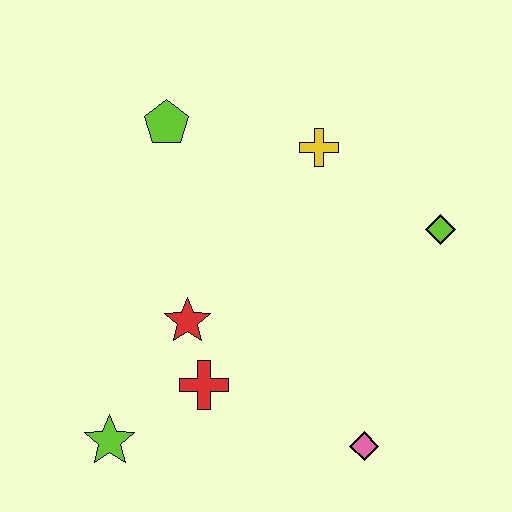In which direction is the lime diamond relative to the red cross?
The lime diamond is to the right of the red cross.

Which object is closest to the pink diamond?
The red cross is closest to the pink diamond.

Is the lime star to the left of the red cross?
Yes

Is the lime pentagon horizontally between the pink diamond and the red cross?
No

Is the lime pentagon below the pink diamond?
No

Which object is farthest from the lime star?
The lime diamond is farthest from the lime star.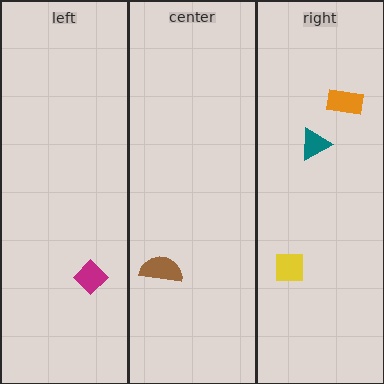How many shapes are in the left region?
1.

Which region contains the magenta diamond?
The left region.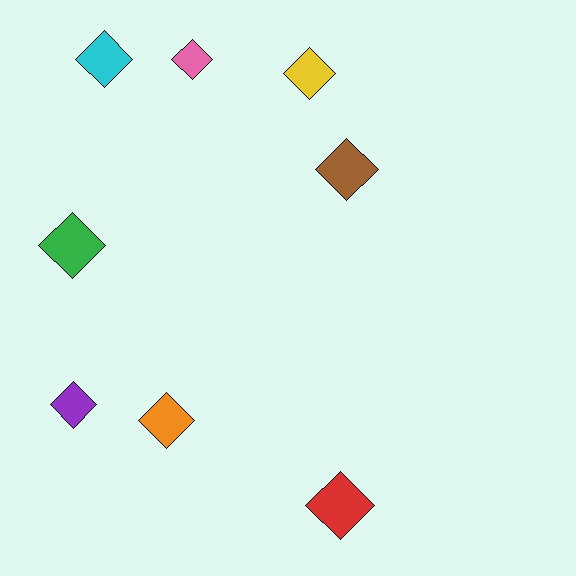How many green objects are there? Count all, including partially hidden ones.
There is 1 green object.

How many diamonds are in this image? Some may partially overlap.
There are 8 diamonds.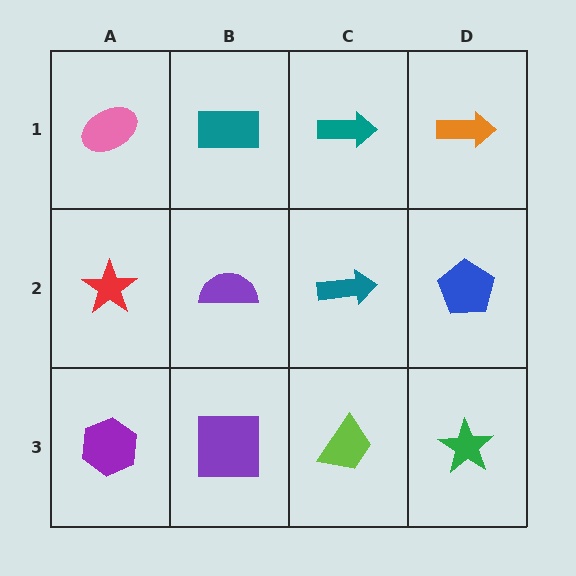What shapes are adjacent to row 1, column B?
A purple semicircle (row 2, column B), a pink ellipse (row 1, column A), a teal arrow (row 1, column C).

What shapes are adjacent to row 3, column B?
A purple semicircle (row 2, column B), a purple hexagon (row 3, column A), a lime trapezoid (row 3, column C).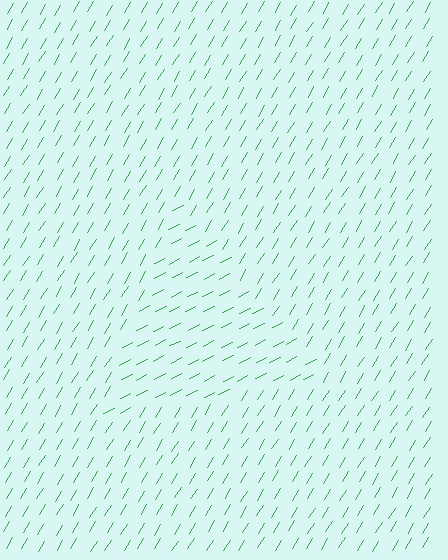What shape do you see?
I see a triangle.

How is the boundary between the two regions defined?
The boundary is defined purely by a change in line orientation (approximately 32 degrees difference). All lines are the same color and thickness.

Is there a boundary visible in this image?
Yes, there is a texture boundary formed by a change in line orientation.